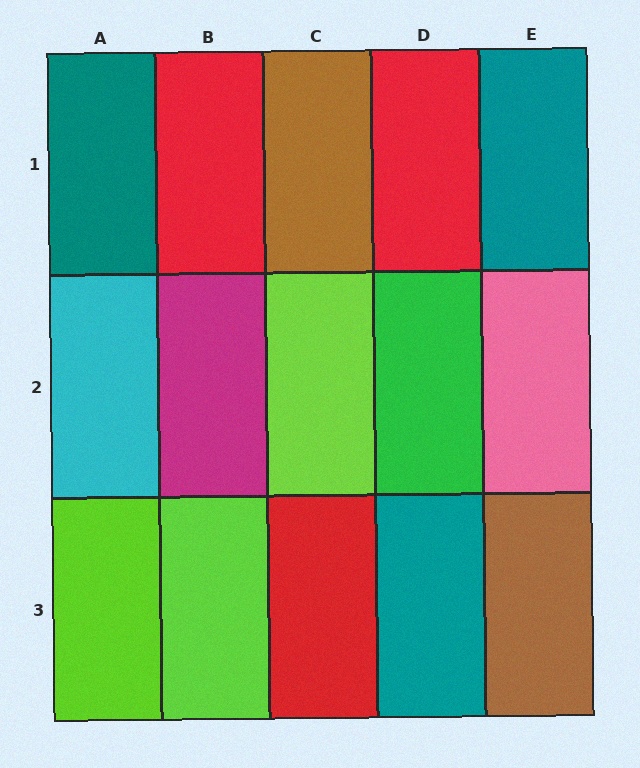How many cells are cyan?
1 cell is cyan.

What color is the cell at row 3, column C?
Red.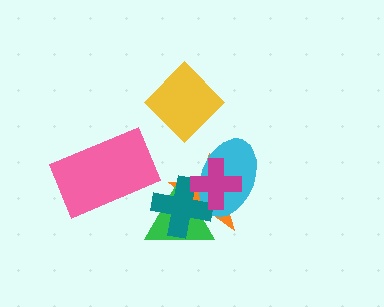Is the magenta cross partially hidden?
No, no other shape covers it.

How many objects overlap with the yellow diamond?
0 objects overlap with the yellow diamond.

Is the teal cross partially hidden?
Yes, it is partially covered by another shape.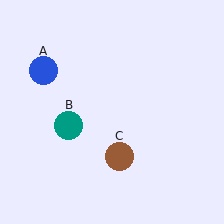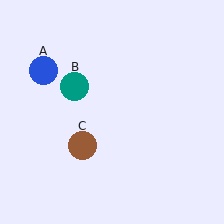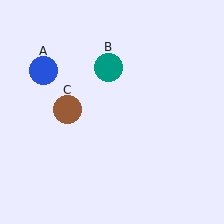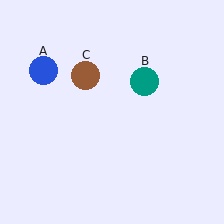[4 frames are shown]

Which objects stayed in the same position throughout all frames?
Blue circle (object A) remained stationary.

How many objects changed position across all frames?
2 objects changed position: teal circle (object B), brown circle (object C).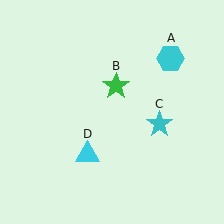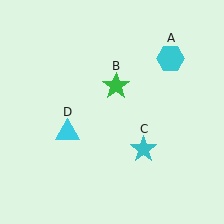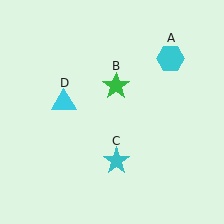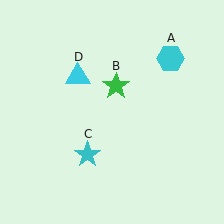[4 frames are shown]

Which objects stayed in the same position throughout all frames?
Cyan hexagon (object A) and green star (object B) remained stationary.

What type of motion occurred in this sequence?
The cyan star (object C), cyan triangle (object D) rotated clockwise around the center of the scene.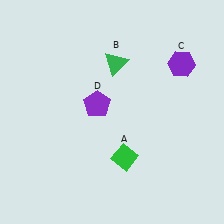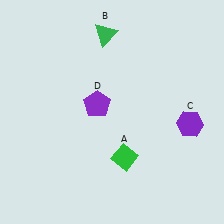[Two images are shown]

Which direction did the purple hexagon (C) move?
The purple hexagon (C) moved down.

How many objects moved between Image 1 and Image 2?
2 objects moved between the two images.